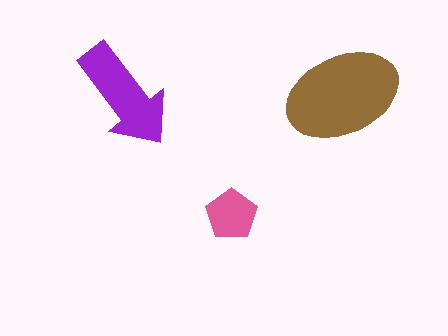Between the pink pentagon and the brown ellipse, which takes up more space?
The brown ellipse.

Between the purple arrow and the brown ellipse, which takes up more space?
The brown ellipse.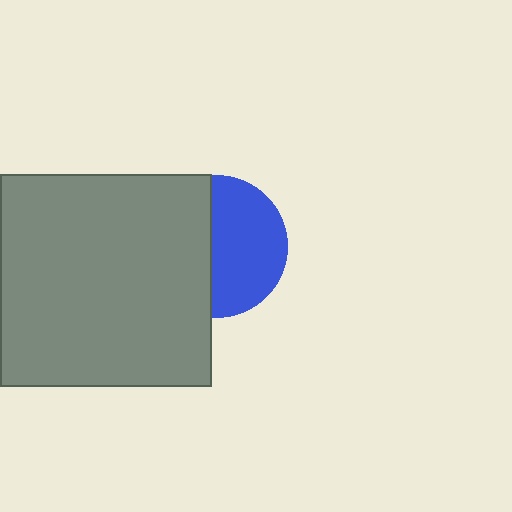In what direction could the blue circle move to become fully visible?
The blue circle could move right. That would shift it out from behind the gray square entirely.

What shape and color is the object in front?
The object in front is a gray square.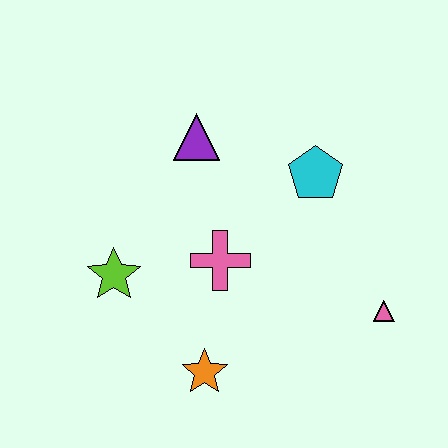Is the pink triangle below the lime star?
Yes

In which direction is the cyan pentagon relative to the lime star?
The cyan pentagon is to the right of the lime star.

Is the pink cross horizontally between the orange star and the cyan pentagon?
Yes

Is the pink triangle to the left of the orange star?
No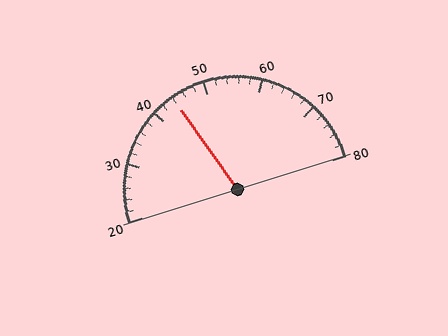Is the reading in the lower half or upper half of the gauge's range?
The reading is in the lower half of the range (20 to 80).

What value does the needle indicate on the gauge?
The needle indicates approximately 44.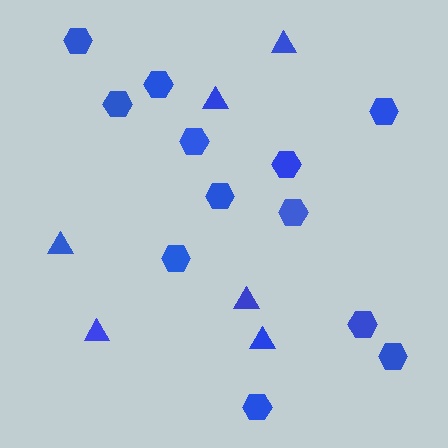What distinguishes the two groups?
There are 2 groups: one group of triangles (6) and one group of hexagons (12).